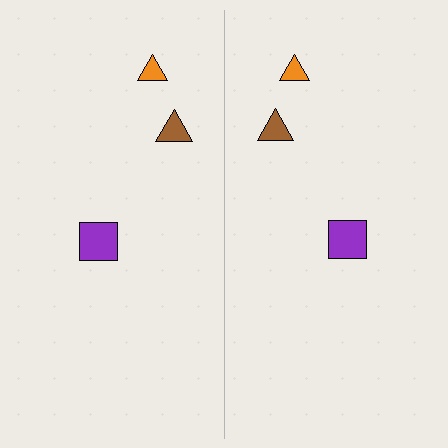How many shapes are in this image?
There are 6 shapes in this image.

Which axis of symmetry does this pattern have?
The pattern has a vertical axis of symmetry running through the center of the image.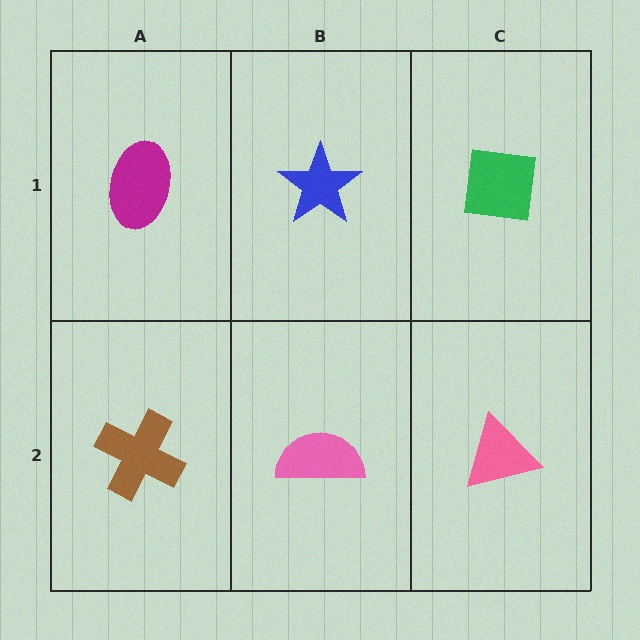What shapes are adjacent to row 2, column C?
A green square (row 1, column C), a pink semicircle (row 2, column B).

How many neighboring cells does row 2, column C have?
2.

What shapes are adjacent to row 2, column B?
A blue star (row 1, column B), a brown cross (row 2, column A), a pink triangle (row 2, column C).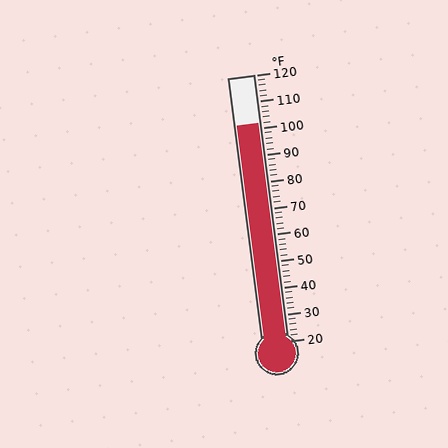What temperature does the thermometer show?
The thermometer shows approximately 102°F.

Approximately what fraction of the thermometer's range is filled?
The thermometer is filled to approximately 80% of its range.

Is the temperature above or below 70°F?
The temperature is above 70°F.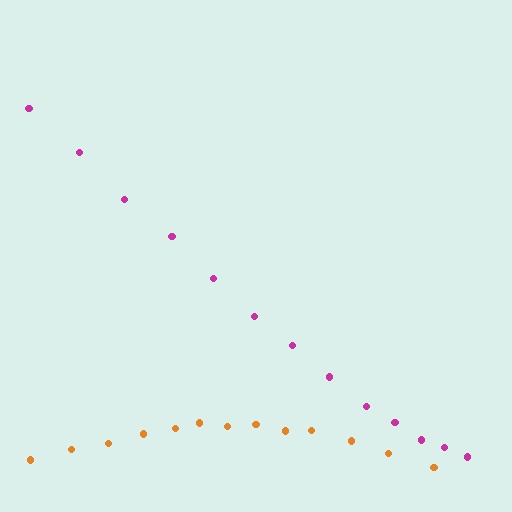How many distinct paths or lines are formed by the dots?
There are 2 distinct paths.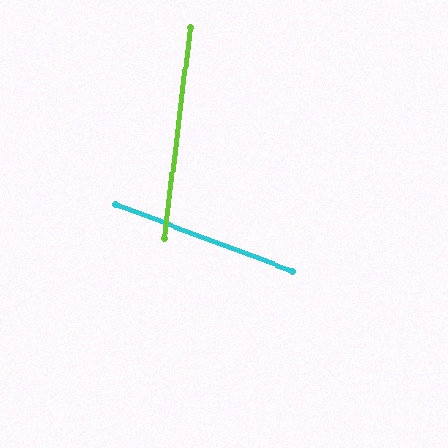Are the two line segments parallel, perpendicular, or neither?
Neither parallel nor perpendicular — they differ by about 76°.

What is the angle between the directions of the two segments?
Approximately 76 degrees.